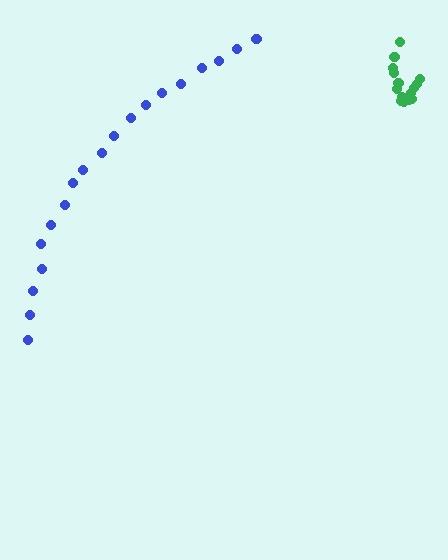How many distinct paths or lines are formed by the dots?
There are 2 distinct paths.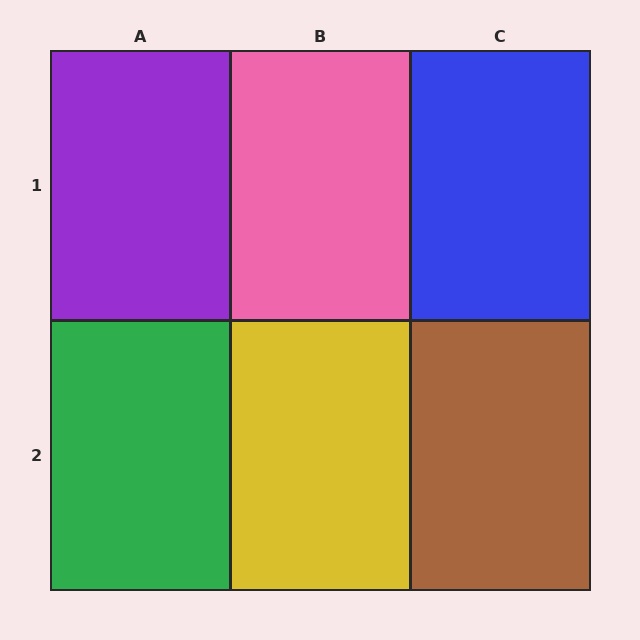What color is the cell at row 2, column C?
Brown.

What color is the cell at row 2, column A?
Green.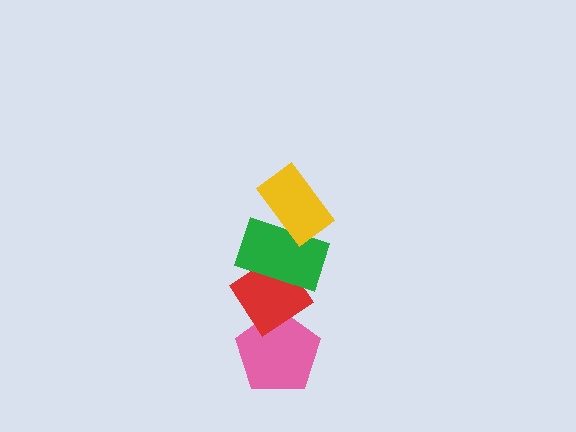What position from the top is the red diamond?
The red diamond is 3rd from the top.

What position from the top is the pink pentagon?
The pink pentagon is 4th from the top.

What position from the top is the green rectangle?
The green rectangle is 2nd from the top.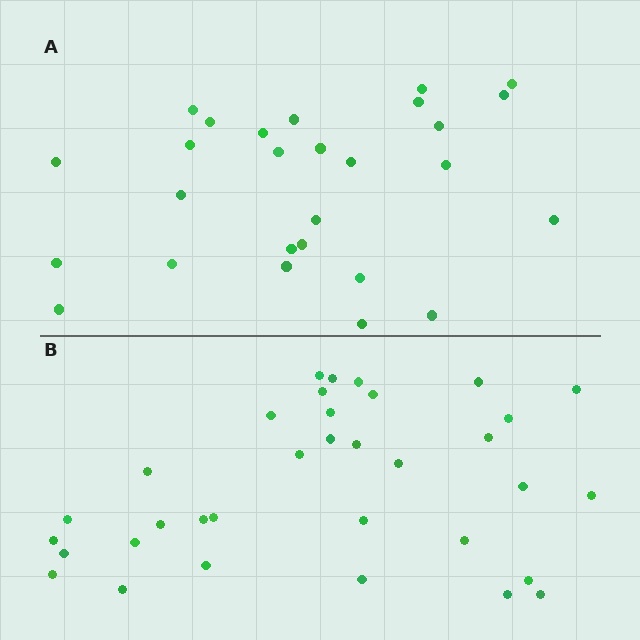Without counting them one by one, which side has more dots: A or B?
Region B (the bottom region) has more dots.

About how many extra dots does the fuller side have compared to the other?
Region B has roughly 8 or so more dots than region A.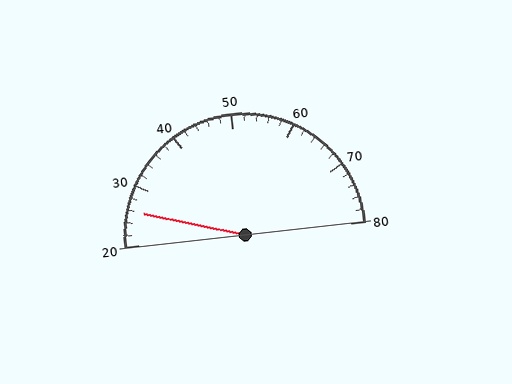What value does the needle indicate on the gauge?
The needle indicates approximately 26.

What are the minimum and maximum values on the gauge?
The gauge ranges from 20 to 80.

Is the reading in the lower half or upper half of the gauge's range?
The reading is in the lower half of the range (20 to 80).